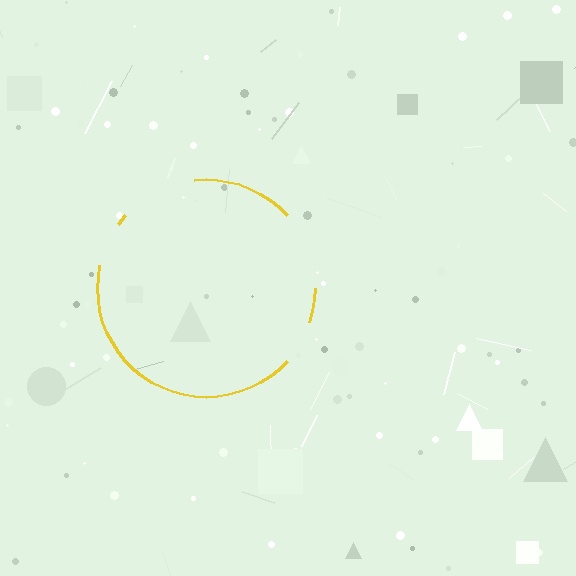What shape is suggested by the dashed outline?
The dashed outline suggests a circle.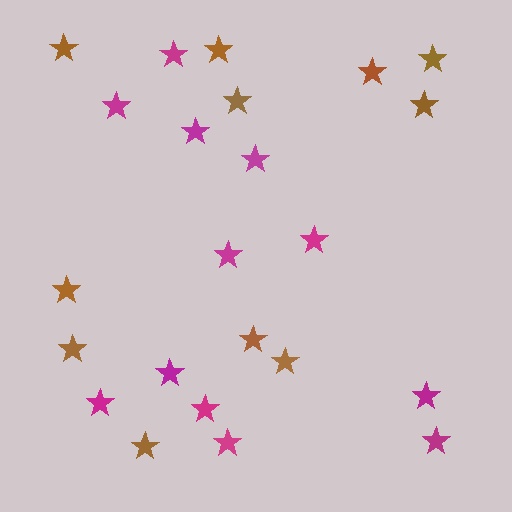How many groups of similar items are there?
There are 2 groups: one group of magenta stars (12) and one group of brown stars (11).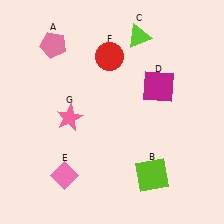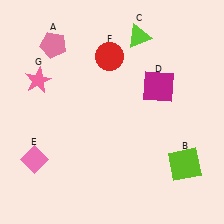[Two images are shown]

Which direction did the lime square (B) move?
The lime square (B) moved right.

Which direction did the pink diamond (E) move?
The pink diamond (E) moved left.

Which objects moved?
The objects that moved are: the lime square (B), the pink diamond (E), the pink star (G).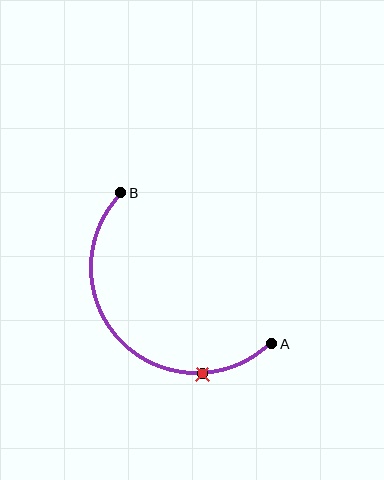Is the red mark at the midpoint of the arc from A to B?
No. The red mark lies on the arc but is closer to endpoint A. The arc midpoint would be at the point on the curve equidistant along the arc from both A and B.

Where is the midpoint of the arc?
The arc midpoint is the point on the curve farthest from the straight line joining A and B. It sits below and to the left of that line.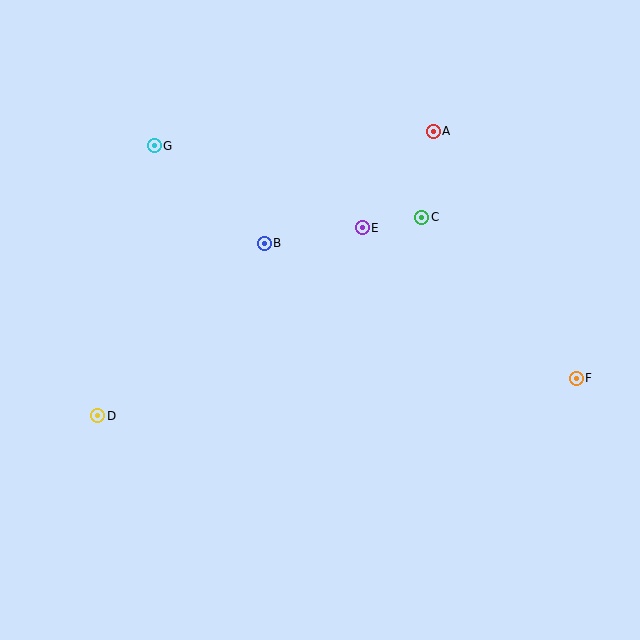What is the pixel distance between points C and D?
The distance between C and D is 380 pixels.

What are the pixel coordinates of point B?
Point B is at (264, 243).